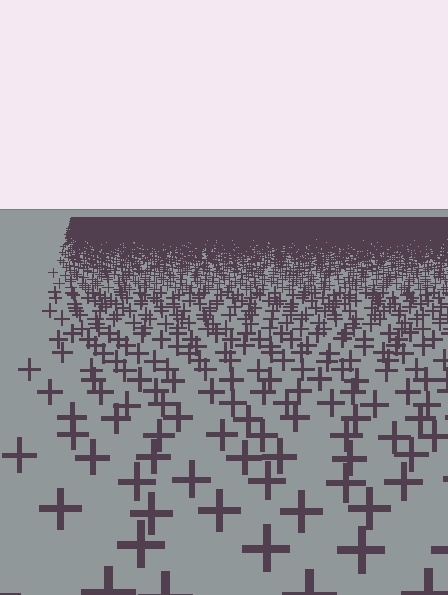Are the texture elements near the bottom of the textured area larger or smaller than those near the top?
Larger. Near the bottom, elements are closer to the viewer and appear at a bigger on-screen size.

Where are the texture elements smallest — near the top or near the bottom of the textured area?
Near the top.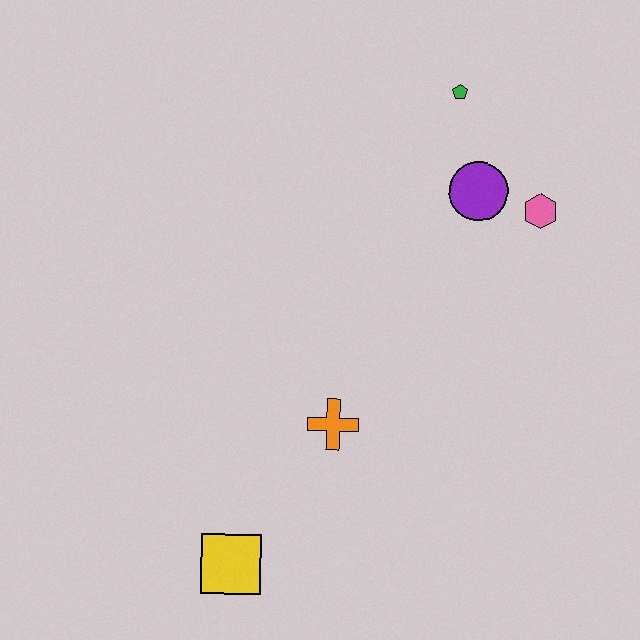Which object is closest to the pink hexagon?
The purple circle is closest to the pink hexagon.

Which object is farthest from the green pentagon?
The yellow square is farthest from the green pentagon.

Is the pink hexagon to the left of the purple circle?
No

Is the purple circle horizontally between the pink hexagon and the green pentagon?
Yes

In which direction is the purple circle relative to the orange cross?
The purple circle is above the orange cross.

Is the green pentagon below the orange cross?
No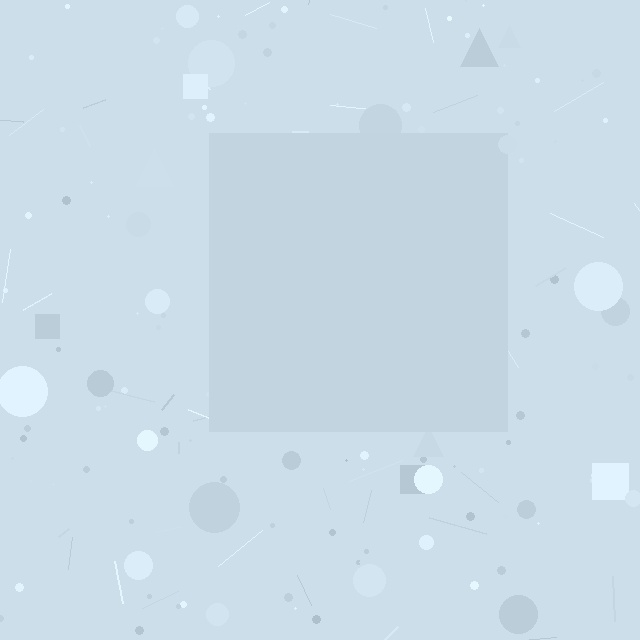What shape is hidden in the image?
A square is hidden in the image.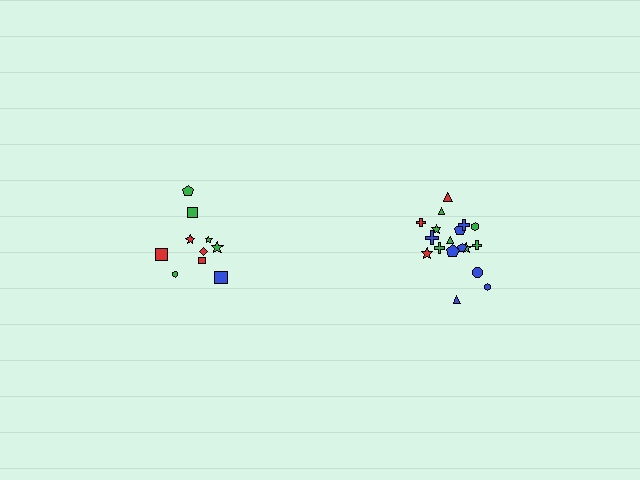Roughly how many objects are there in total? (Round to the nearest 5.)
Roughly 30 objects in total.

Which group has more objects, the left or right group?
The right group.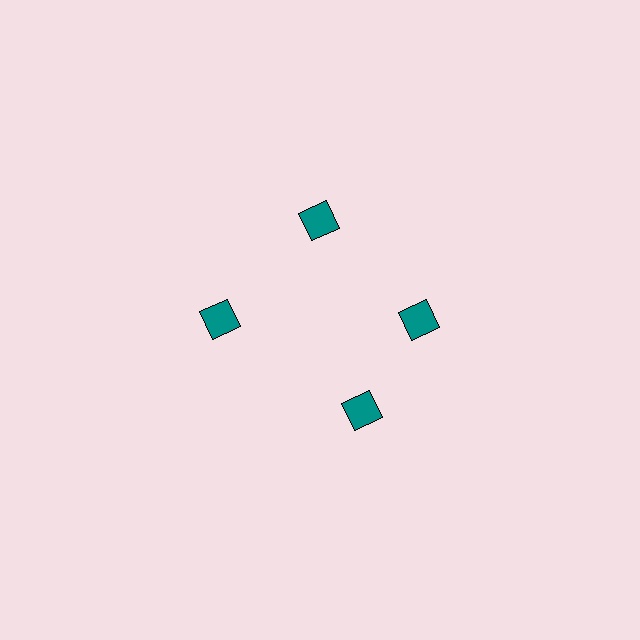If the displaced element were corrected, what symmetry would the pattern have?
It would have 4-fold rotational symmetry — the pattern would map onto itself every 90 degrees.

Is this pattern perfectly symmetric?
No. The 4 teal squares are arranged in a ring, but one element near the 6 o'clock position is rotated out of alignment along the ring, breaking the 4-fold rotational symmetry.